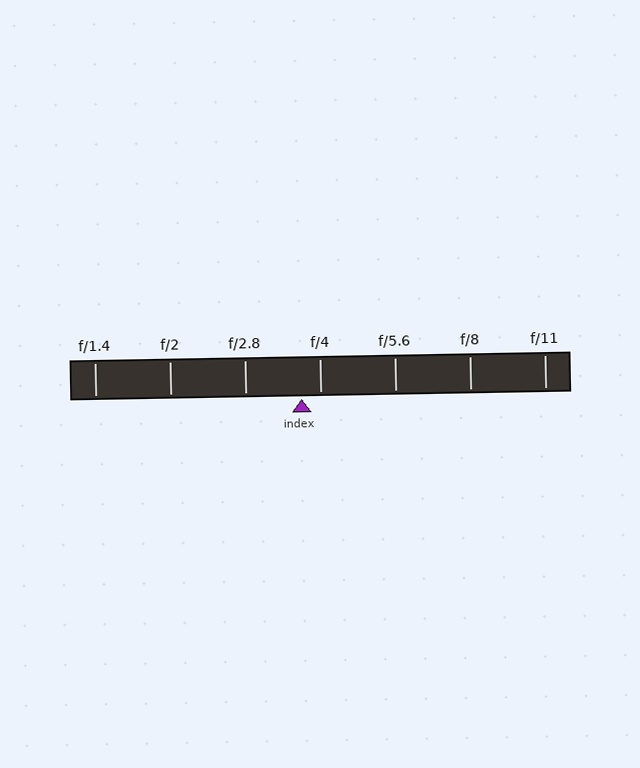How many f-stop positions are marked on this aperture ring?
There are 7 f-stop positions marked.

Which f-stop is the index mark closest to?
The index mark is closest to f/4.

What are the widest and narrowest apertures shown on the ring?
The widest aperture shown is f/1.4 and the narrowest is f/11.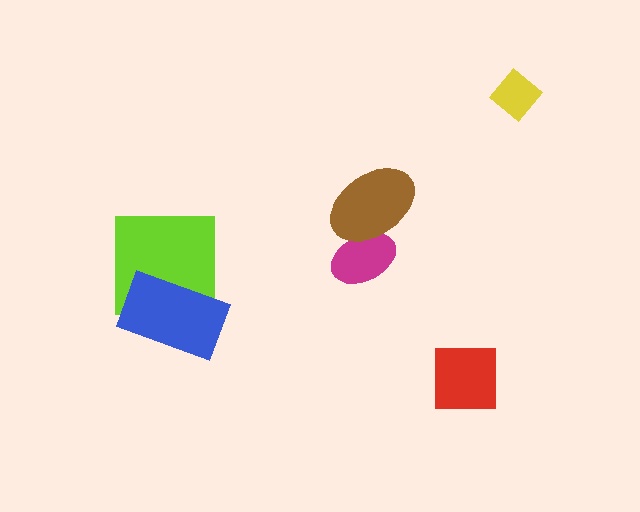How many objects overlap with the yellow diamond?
0 objects overlap with the yellow diamond.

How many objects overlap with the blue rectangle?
1 object overlaps with the blue rectangle.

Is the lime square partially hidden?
Yes, it is partially covered by another shape.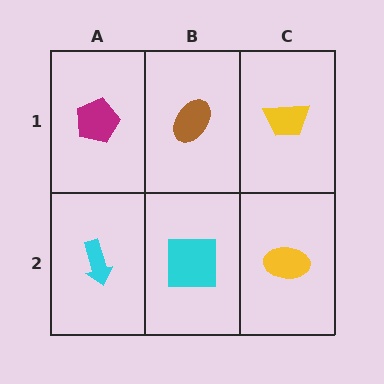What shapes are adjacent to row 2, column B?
A brown ellipse (row 1, column B), a cyan arrow (row 2, column A), a yellow ellipse (row 2, column C).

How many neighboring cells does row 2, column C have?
2.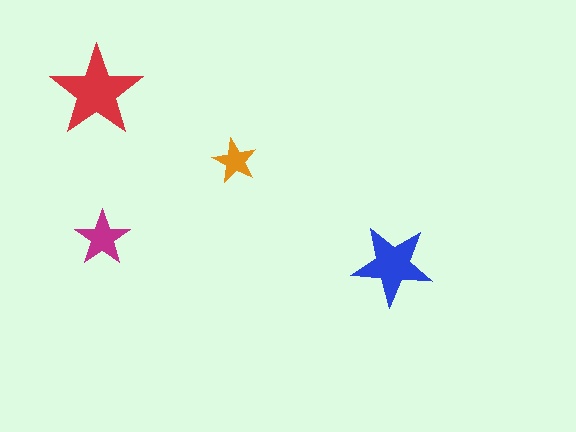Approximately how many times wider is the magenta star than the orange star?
About 1.5 times wider.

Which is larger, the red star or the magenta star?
The red one.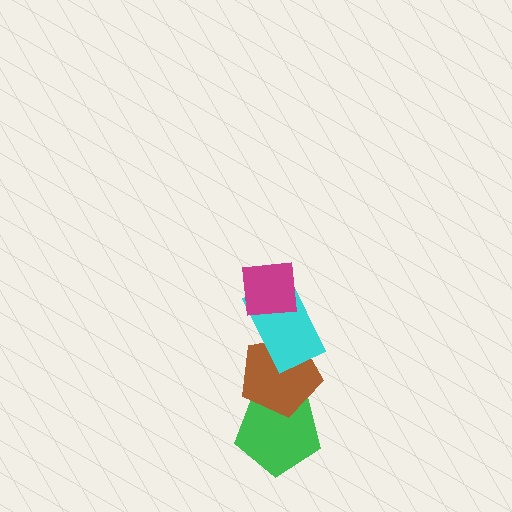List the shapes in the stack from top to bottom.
From top to bottom: the magenta square, the cyan rectangle, the brown pentagon, the green pentagon.